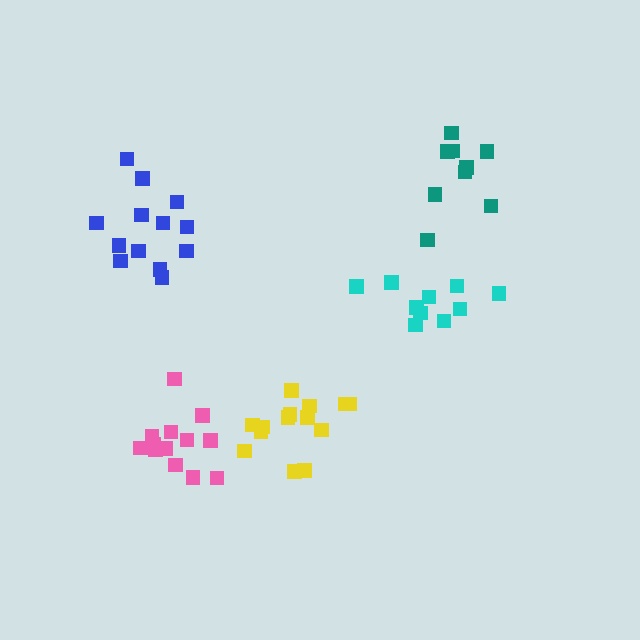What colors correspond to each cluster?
The clusters are colored: blue, pink, teal, cyan, yellow.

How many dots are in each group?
Group 1: 13 dots, Group 2: 13 dots, Group 3: 9 dots, Group 4: 10 dots, Group 5: 14 dots (59 total).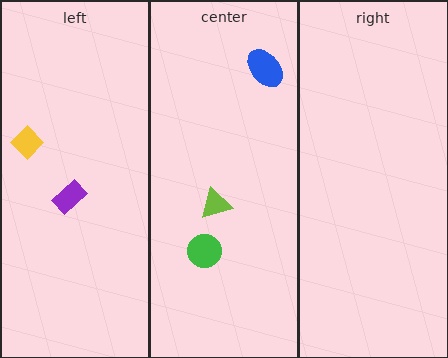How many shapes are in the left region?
2.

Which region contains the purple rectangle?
The left region.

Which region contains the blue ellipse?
The center region.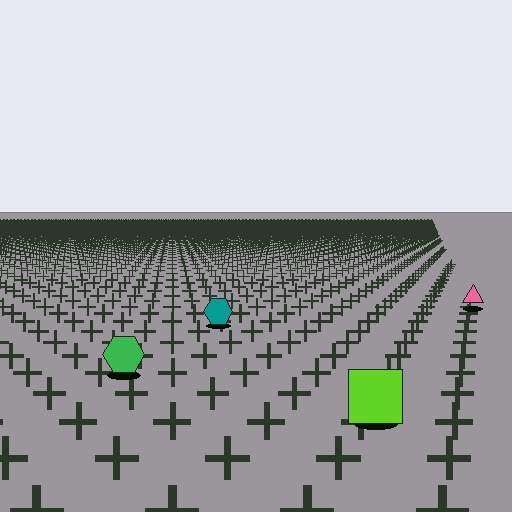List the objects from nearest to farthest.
From nearest to farthest: the lime square, the green hexagon, the teal hexagon, the pink triangle.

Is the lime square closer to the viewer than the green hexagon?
Yes. The lime square is closer — you can tell from the texture gradient: the ground texture is coarser near it.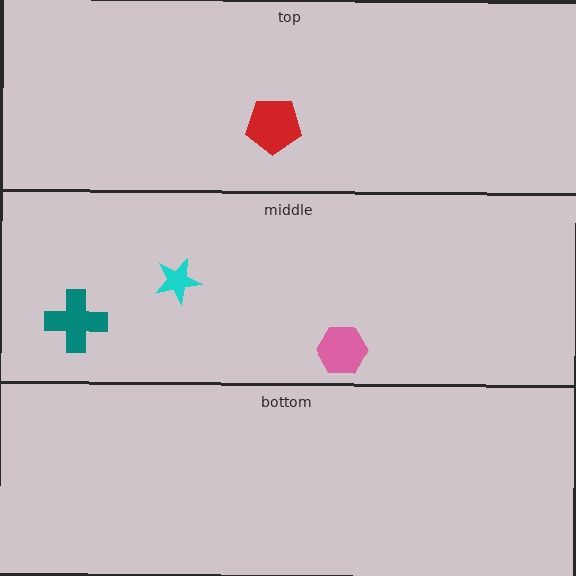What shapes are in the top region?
The red pentagon.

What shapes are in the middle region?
The pink hexagon, the cyan star, the teal cross.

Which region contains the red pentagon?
The top region.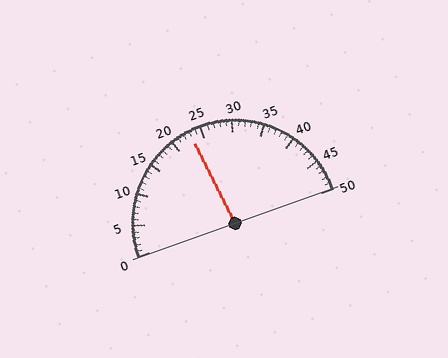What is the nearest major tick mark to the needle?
The nearest major tick mark is 25.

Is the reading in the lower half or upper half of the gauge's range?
The reading is in the lower half of the range (0 to 50).